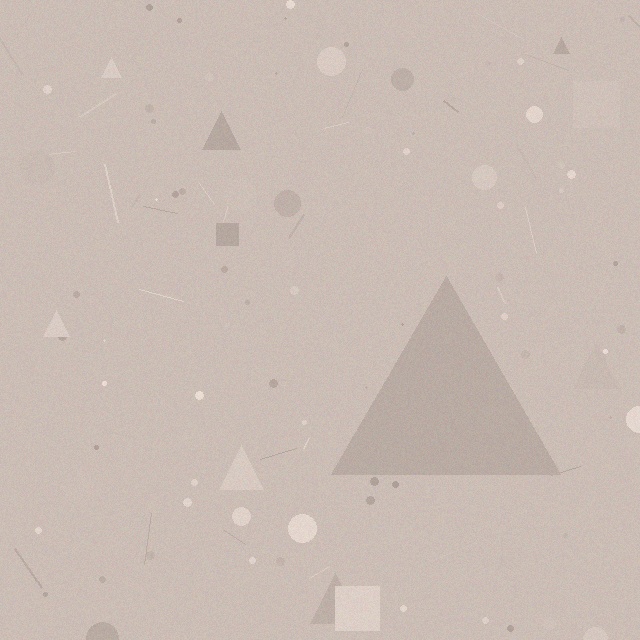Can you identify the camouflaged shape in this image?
The camouflaged shape is a triangle.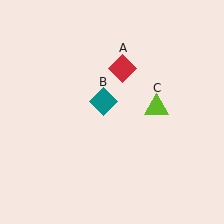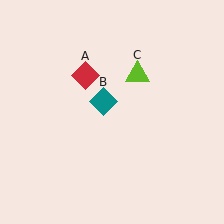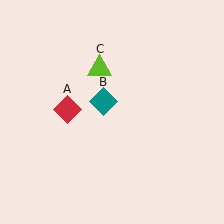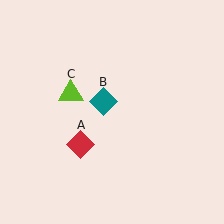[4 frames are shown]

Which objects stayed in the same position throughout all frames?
Teal diamond (object B) remained stationary.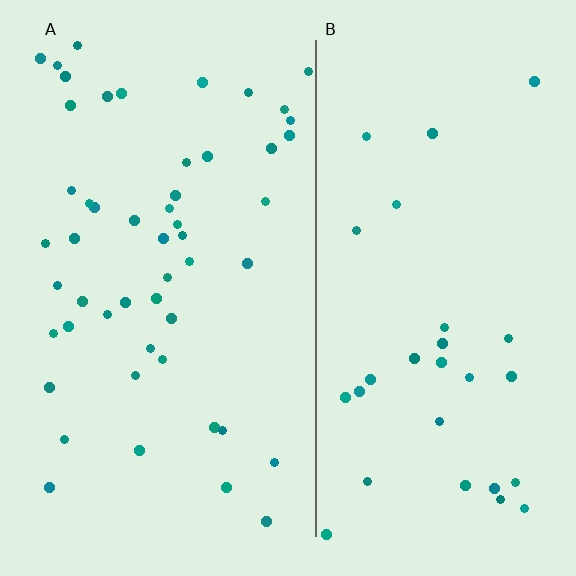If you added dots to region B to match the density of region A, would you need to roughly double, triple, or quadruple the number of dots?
Approximately double.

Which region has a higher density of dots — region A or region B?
A (the left).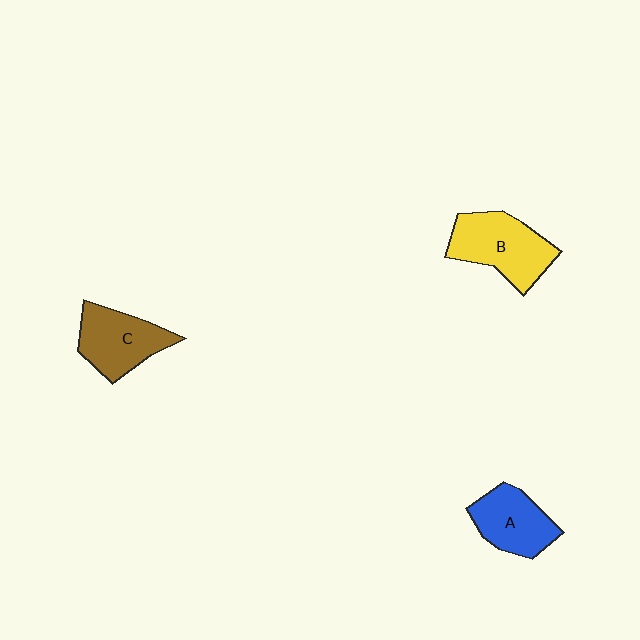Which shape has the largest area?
Shape B (yellow).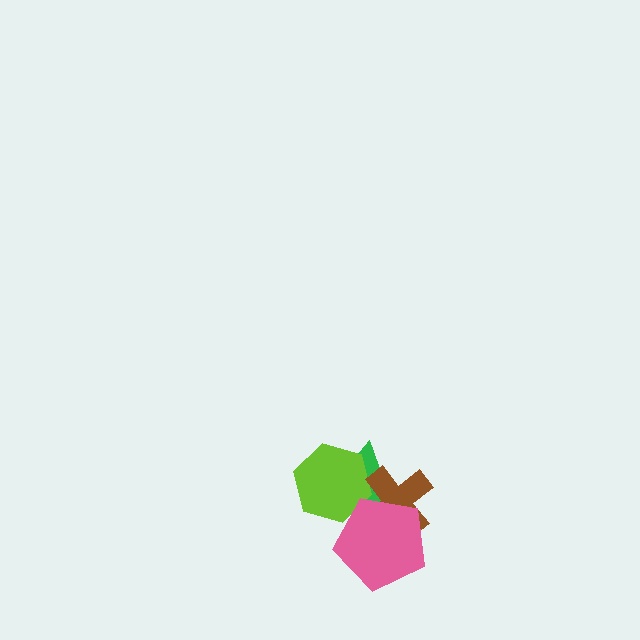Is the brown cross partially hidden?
Yes, it is partially covered by another shape.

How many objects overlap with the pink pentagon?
3 objects overlap with the pink pentagon.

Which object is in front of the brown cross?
The pink pentagon is in front of the brown cross.